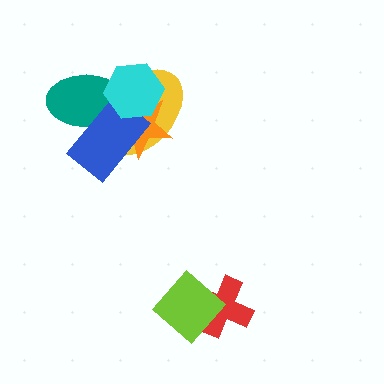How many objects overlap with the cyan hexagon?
4 objects overlap with the cyan hexagon.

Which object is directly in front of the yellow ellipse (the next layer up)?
The orange star is directly in front of the yellow ellipse.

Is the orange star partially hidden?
Yes, it is partially covered by another shape.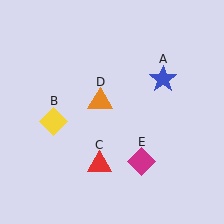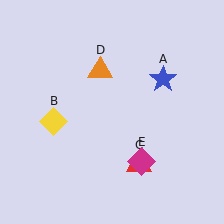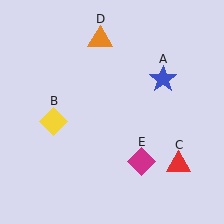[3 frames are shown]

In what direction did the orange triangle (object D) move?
The orange triangle (object D) moved up.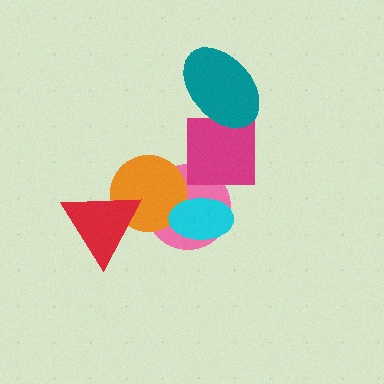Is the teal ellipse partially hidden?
No, no other shape covers it.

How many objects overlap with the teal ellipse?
1 object overlaps with the teal ellipse.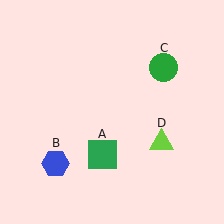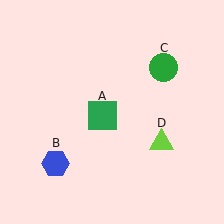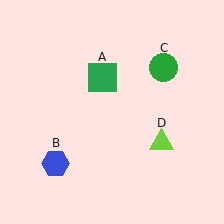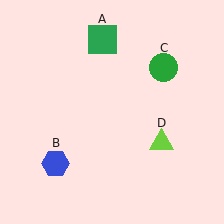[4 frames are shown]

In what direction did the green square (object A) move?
The green square (object A) moved up.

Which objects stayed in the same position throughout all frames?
Blue hexagon (object B) and green circle (object C) and lime triangle (object D) remained stationary.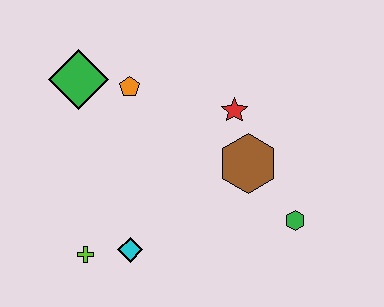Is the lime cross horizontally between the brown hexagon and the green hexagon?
No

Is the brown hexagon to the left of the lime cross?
No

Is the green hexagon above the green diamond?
No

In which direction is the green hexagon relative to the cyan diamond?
The green hexagon is to the right of the cyan diamond.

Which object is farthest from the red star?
The lime cross is farthest from the red star.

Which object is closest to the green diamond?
The orange pentagon is closest to the green diamond.